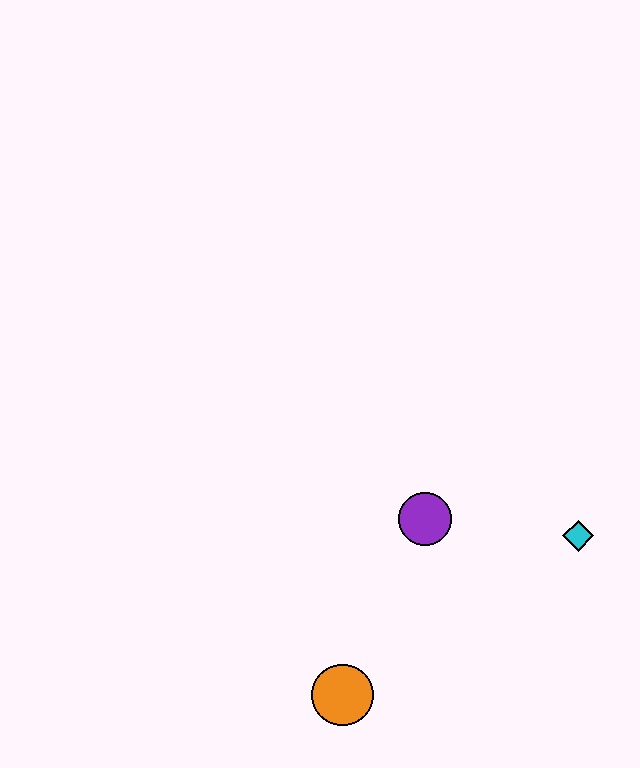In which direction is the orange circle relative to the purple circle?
The orange circle is below the purple circle.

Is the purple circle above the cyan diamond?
Yes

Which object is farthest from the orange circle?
The cyan diamond is farthest from the orange circle.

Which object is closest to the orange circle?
The purple circle is closest to the orange circle.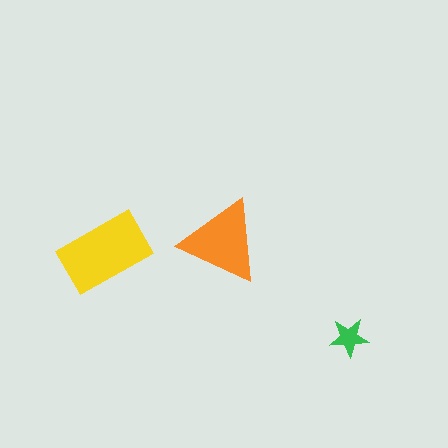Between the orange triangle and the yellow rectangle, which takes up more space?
The yellow rectangle.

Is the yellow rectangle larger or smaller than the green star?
Larger.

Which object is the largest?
The yellow rectangle.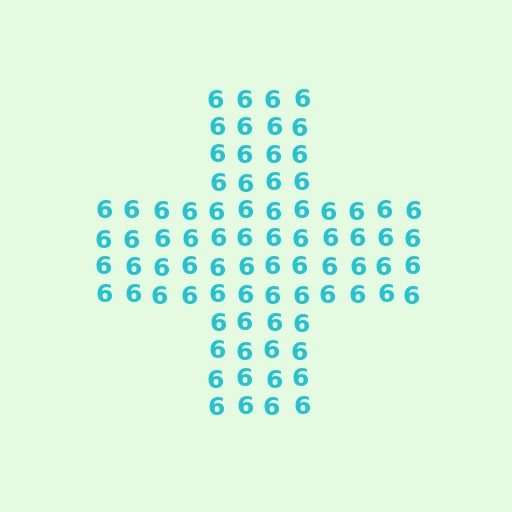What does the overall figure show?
The overall figure shows a cross.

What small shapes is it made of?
It is made of small digit 6's.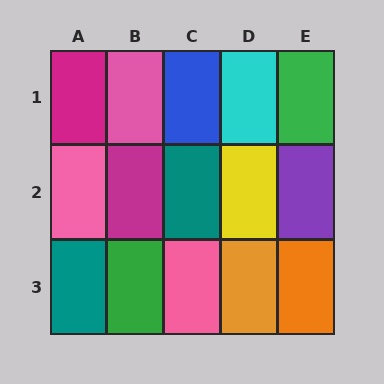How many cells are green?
2 cells are green.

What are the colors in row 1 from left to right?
Magenta, pink, blue, cyan, green.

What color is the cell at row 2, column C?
Teal.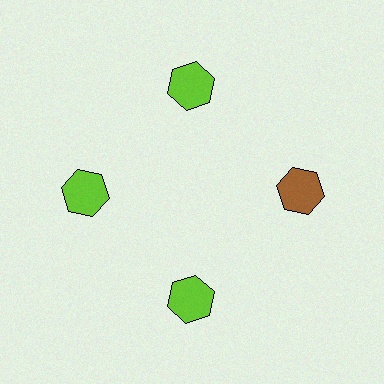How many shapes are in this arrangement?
There are 4 shapes arranged in a ring pattern.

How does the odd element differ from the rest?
It has a different color: brown instead of lime.